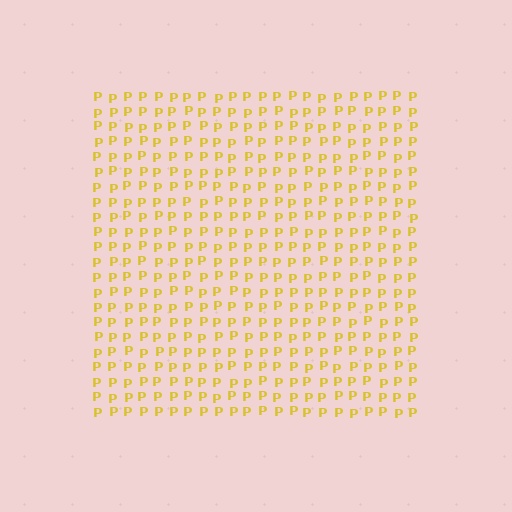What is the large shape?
The large shape is a square.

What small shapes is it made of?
It is made of small letter P's.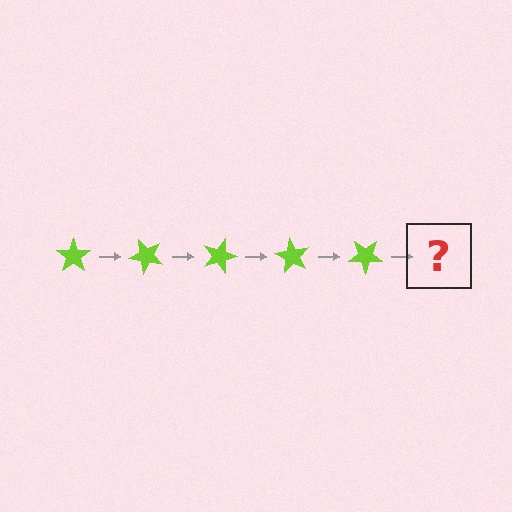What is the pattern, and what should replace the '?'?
The pattern is that the star rotates 45 degrees each step. The '?' should be a lime star rotated 225 degrees.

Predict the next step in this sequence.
The next step is a lime star rotated 225 degrees.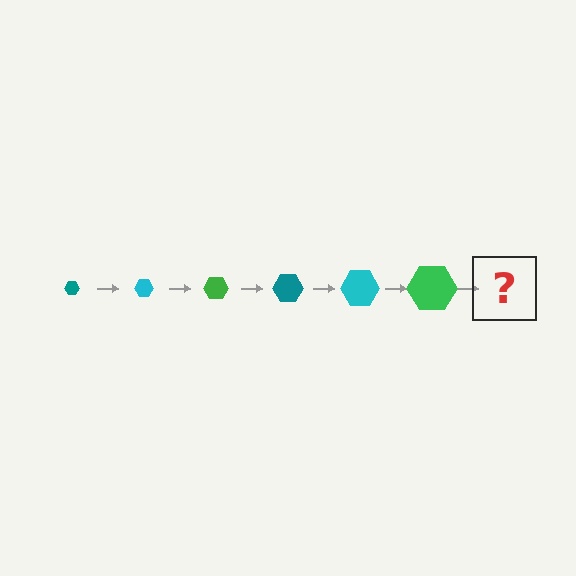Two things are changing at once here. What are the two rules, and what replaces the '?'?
The two rules are that the hexagon grows larger each step and the color cycles through teal, cyan, and green. The '?' should be a teal hexagon, larger than the previous one.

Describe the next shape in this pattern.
It should be a teal hexagon, larger than the previous one.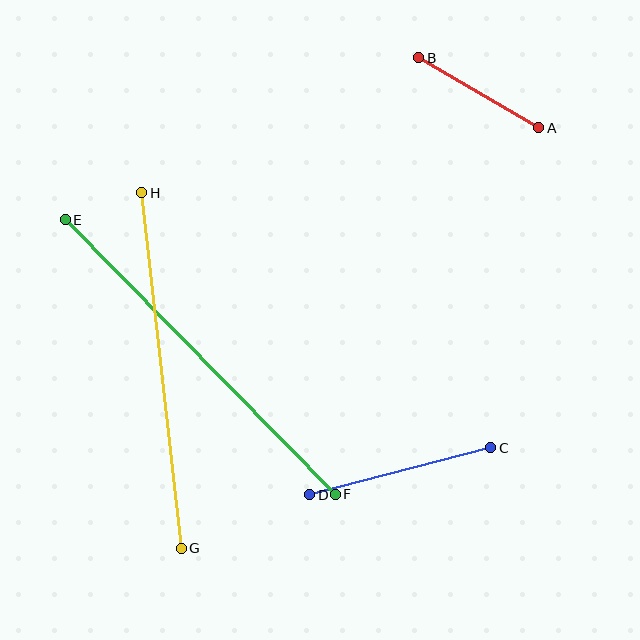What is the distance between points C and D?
The distance is approximately 187 pixels.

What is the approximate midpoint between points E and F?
The midpoint is at approximately (200, 357) pixels.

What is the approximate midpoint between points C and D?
The midpoint is at approximately (400, 471) pixels.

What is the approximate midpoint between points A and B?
The midpoint is at approximately (479, 93) pixels.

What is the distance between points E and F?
The distance is approximately 385 pixels.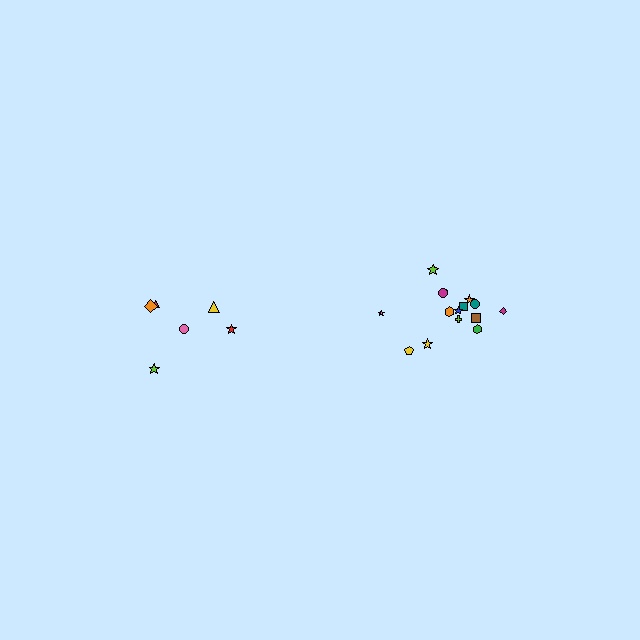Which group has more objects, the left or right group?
The right group.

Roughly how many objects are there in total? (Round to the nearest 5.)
Roughly 20 objects in total.